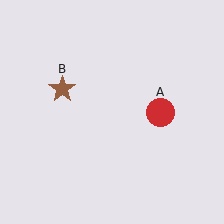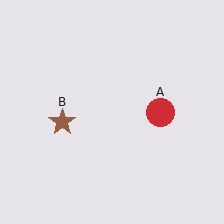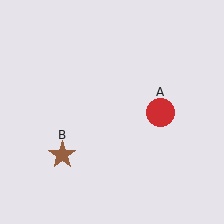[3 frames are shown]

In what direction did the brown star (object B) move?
The brown star (object B) moved down.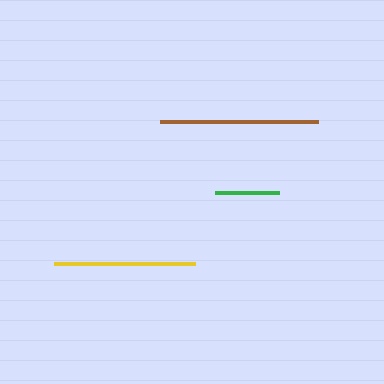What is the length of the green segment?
The green segment is approximately 64 pixels long.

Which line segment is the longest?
The brown line is the longest at approximately 158 pixels.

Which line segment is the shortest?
The green line is the shortest at approximately 64 pixels.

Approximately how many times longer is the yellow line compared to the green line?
The yellow line is approximately 2.2 times the length of the green line.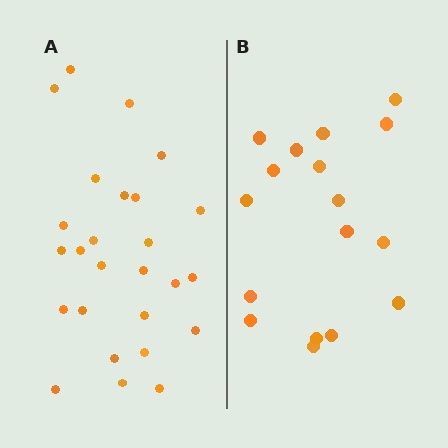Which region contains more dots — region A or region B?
Region A (the left region) has more dots.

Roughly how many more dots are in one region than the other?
Region A has roughly 8 or so more dots than region B.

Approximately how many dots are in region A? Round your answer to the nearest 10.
About 30 dots. (The exact count is 26, which rounds to 30.)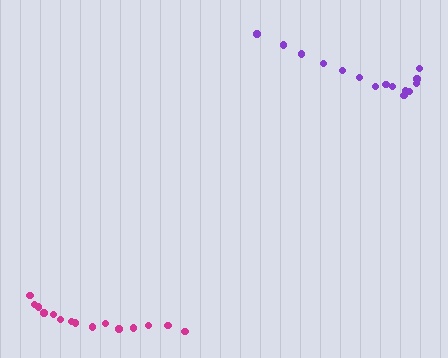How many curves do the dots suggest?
There are 2 distinct paths.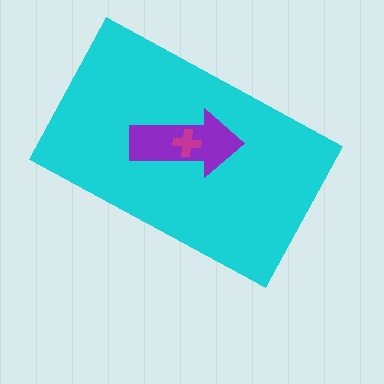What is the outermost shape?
The cyan rectangle.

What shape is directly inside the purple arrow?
The magenta cross.